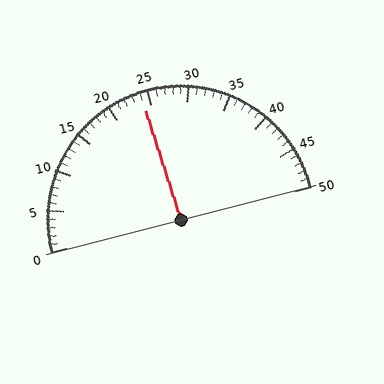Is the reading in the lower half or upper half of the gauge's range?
The reading is in the lower half of the range (0 to 50).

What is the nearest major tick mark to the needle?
The nearest major tick mark is 25.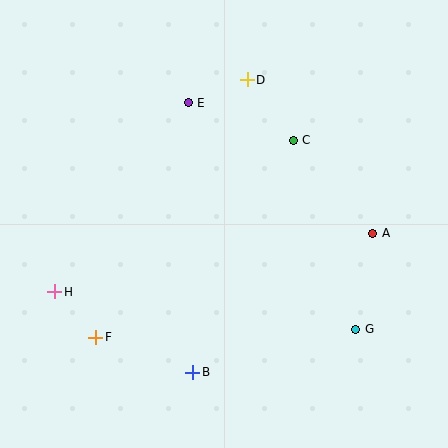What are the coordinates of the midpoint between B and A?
The midpoint between B and A is at (283, 303).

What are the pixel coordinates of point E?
Point E is at (188, 103).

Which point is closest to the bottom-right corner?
Point G is closest to the bottom-right corner.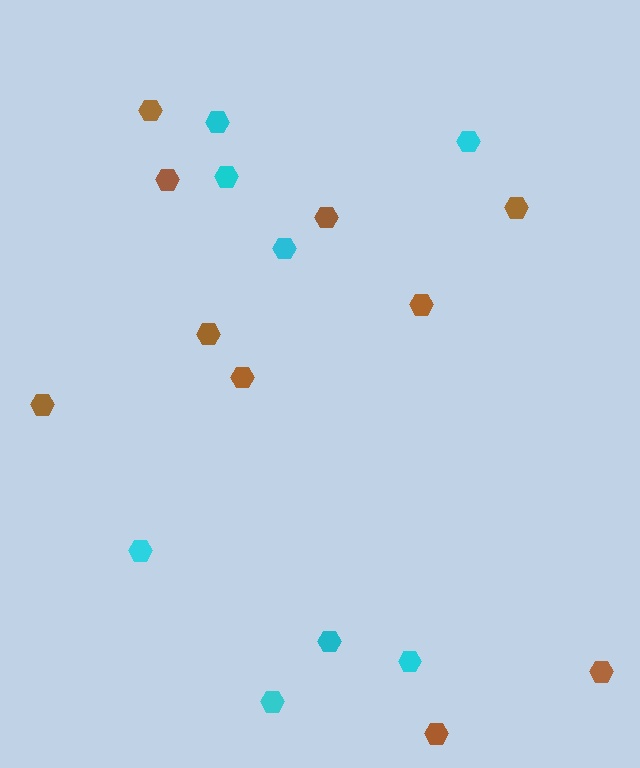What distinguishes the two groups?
There are 2 groups: one group of brown hexagons (10) and one group of cyan hexagons (8).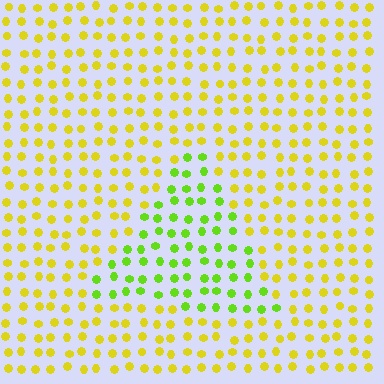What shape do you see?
I see a triangle.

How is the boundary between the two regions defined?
The boundary is defined purely by a slight shift in hue (about 40 degrees). Spacing, size, and orientation are identical on both sides.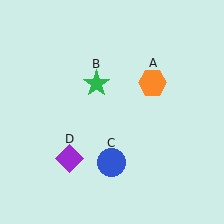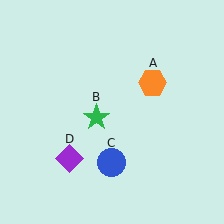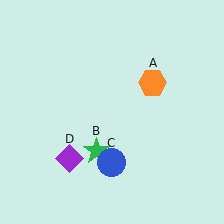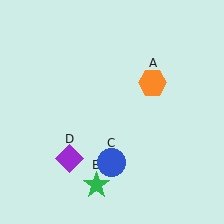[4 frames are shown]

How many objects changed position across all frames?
1 object changed position: green star (object B).